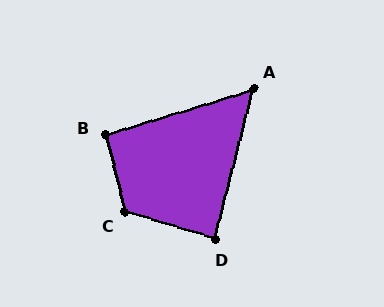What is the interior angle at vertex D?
Approximately 87 degrees (approximately right).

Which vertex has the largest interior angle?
C, at approximately 121 degrees.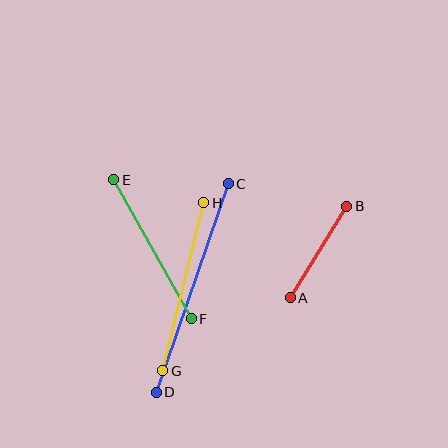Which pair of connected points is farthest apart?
Points C and D are farthest apart.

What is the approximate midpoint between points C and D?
The midpoint is at approximately (192, 288) pixels.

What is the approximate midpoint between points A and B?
The midpoint is at approximately (319, 252) pixels.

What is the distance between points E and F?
The distance is approximately 159 pixels.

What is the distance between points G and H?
The distance is approximately 173 pixels.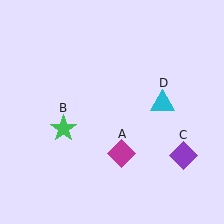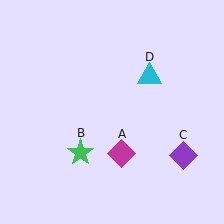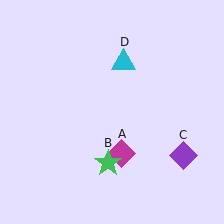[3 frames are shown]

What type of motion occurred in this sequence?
The green star (object B), cyan triangle (object D) rotated counterclockwise around the center of the scene.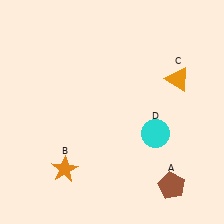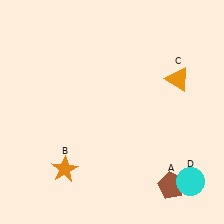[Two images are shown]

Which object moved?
The cyan circle (D) moved down.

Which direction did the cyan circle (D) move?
The cyan circle (D) moved down.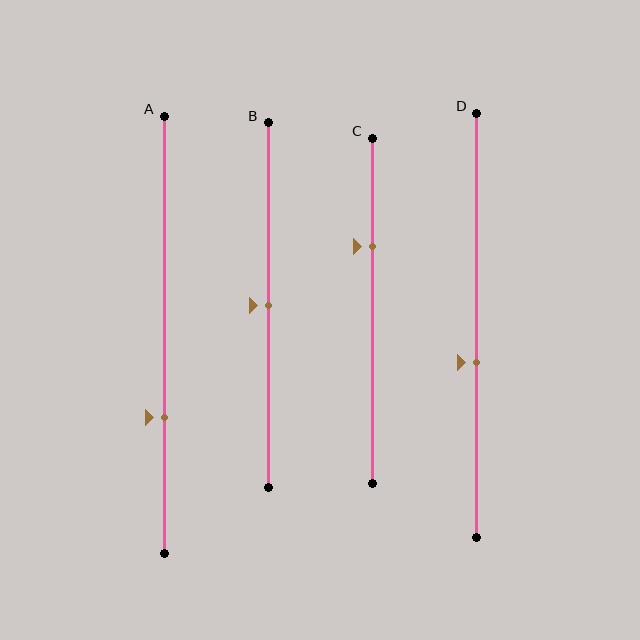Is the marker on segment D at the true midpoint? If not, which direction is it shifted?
No, the marker on segment D is shifted downward by about 9% of the segment length.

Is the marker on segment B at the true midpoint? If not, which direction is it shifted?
Yes, the marker on segment B is at the true midpoint.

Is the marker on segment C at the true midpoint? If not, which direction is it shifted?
No, the marker on segment C is shifted upward by about 19% of the segment length.